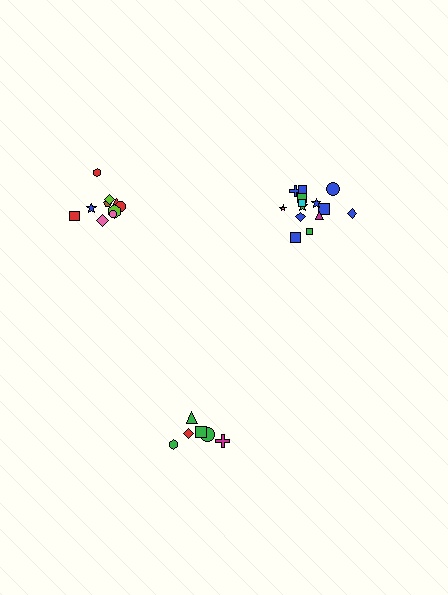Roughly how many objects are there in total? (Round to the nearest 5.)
Roughly 30 objects in total.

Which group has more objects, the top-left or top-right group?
The top-right group.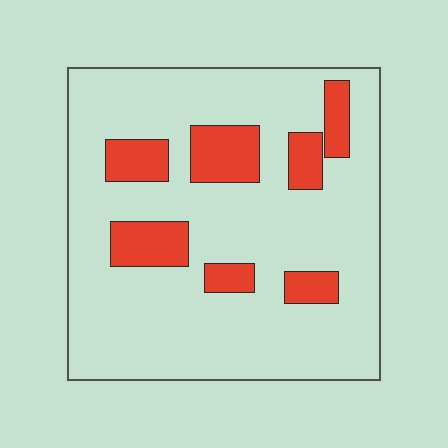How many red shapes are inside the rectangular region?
7.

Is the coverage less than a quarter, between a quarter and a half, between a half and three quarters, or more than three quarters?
Less than a quarter.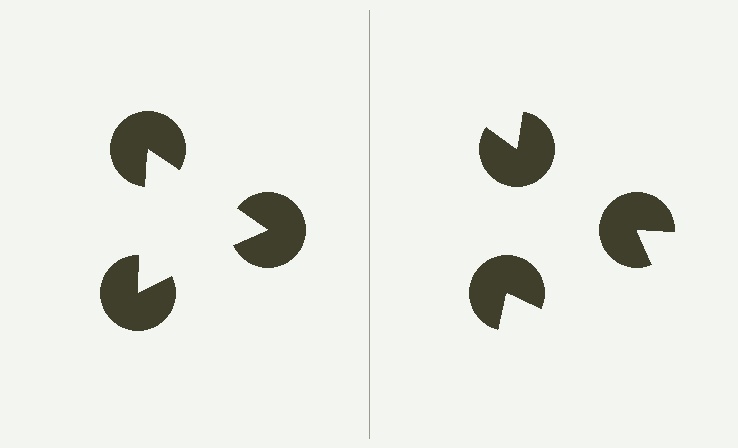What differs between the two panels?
The pac-man discs are positioned identically on both sides; only the wedge orientations differ. On the left they align to a triangle; on the right they are misaligned.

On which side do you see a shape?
An illusory triangle appears on the left side. On the right side the wedge cuts are rotated, so no coherent shape forms.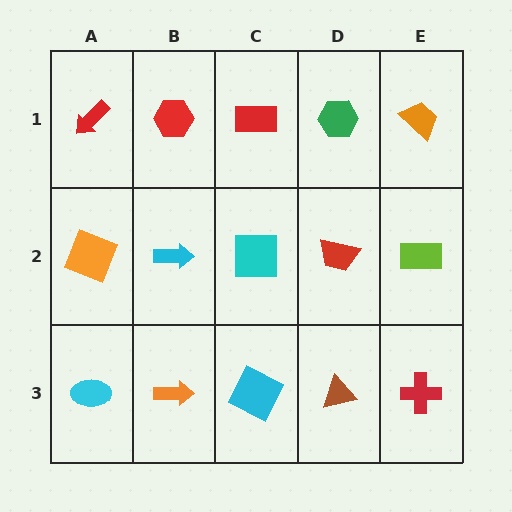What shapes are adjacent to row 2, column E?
An orange trapezoid (row 1, column E), a red cross (row 3, column E), a red trapezoid (row 2, column D).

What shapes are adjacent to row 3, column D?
A red trapezoid (row 2, column D), a cyan square (row 3, column C), a red cross (row 3, column E).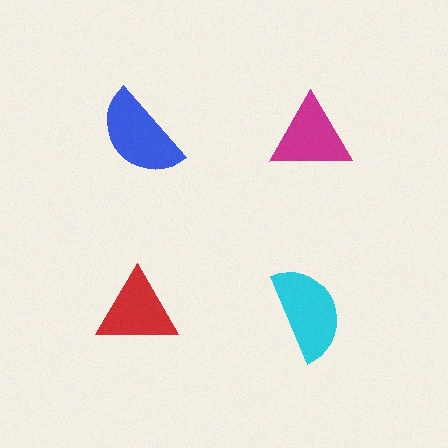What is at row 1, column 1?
A blue semicircle.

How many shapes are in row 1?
2 shapes.